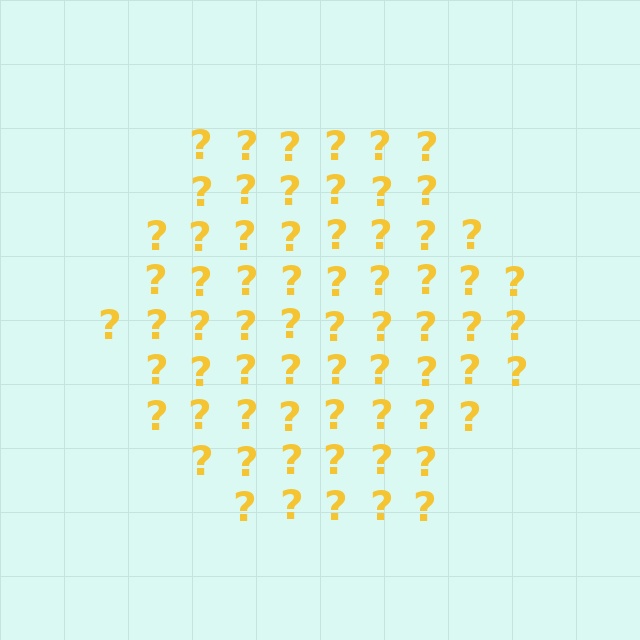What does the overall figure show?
The overall figure shows a hexagon.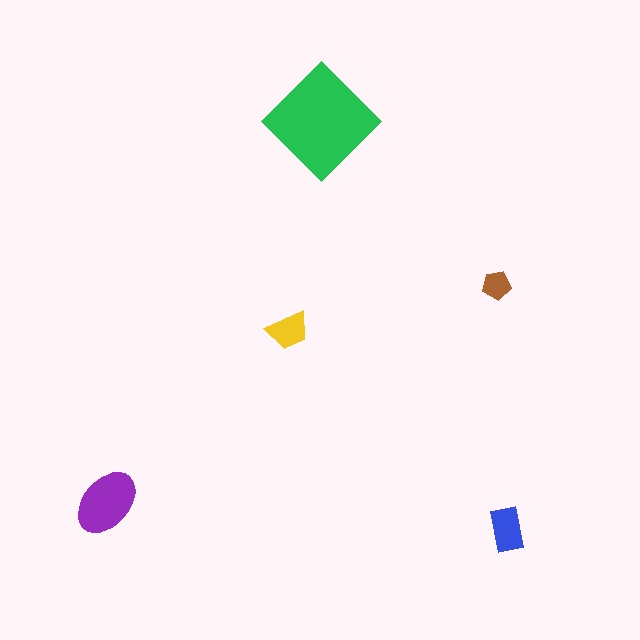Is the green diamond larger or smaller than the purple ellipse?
Larger.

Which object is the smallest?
The brown pentagon.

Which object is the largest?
The green diamond.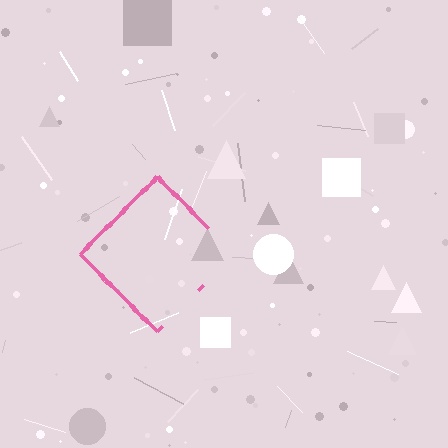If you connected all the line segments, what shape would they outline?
They would outline a diamond.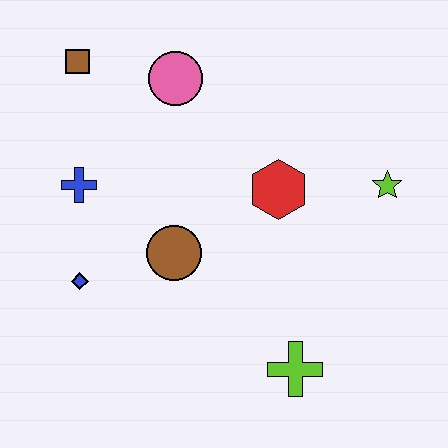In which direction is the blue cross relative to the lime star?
The blue cross is to the left of the lime star.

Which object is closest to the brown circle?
The blue diamond is closest to the brown circle.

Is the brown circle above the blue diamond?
Yes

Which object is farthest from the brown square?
The lime cross is farthest from the brown square.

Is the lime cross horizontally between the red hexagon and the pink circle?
No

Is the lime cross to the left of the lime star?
Yes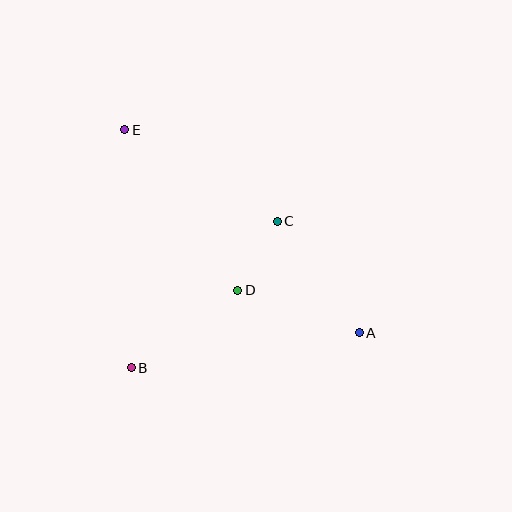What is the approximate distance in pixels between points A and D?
The distance between A and D is approximately 129 pixels.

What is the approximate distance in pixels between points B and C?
The distance between B and C is approximately 207 pixels.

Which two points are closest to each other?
Points C and D are closest to each other.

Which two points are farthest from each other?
Points A and E are farthest from each other.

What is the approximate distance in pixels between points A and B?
The distance between A and B is approximately 231 pixels.